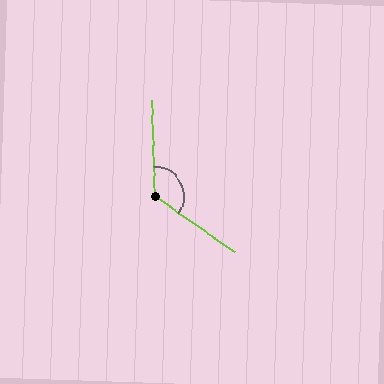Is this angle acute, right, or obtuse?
It is obtuse.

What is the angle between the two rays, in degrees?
Approximately 126 degrees.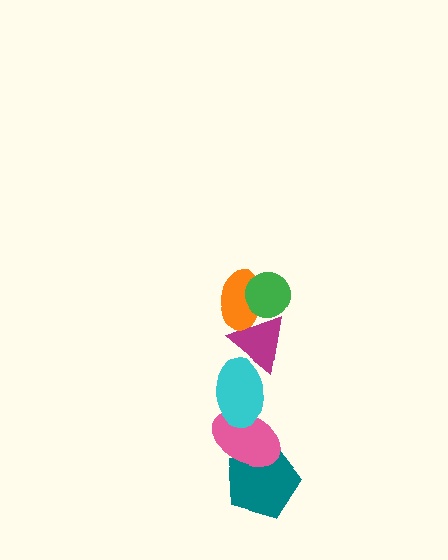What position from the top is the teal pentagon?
The teal pentagon is 6th from the top.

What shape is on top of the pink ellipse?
The cyan ellipse is on top of the pink ellipse.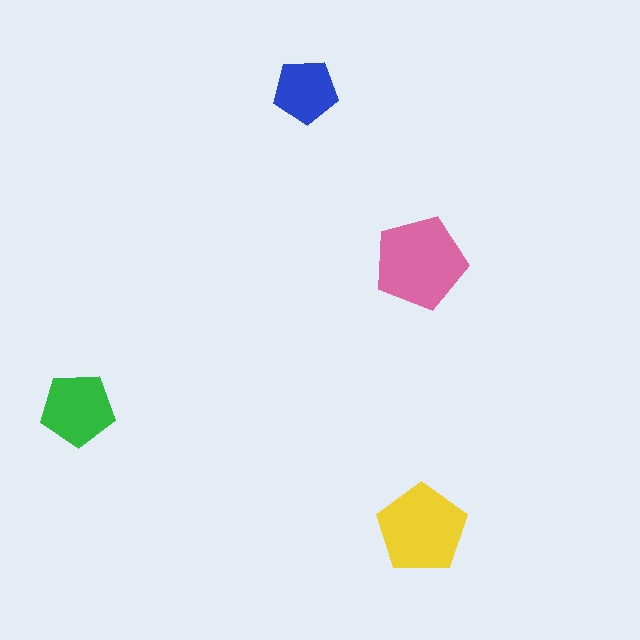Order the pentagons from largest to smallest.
the pink one, the yellow one, the green one, the blue one.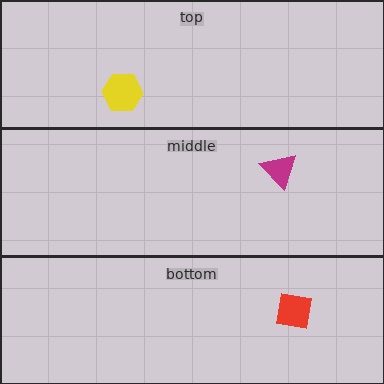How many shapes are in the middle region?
1.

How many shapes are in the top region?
1.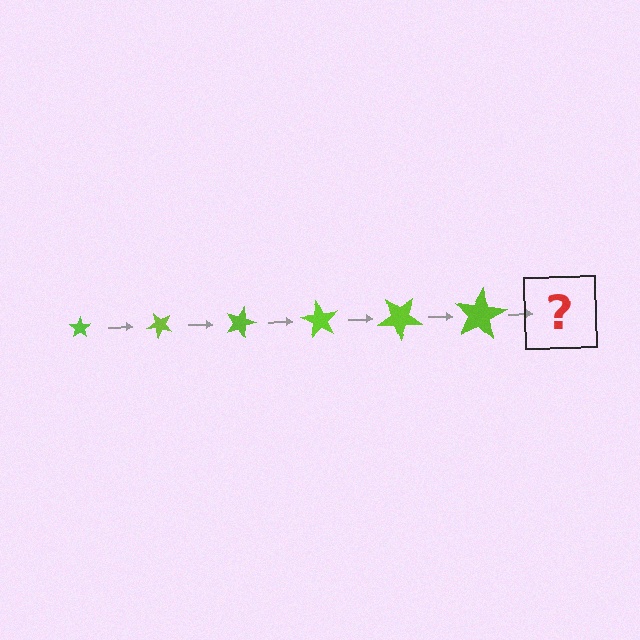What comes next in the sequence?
The next element should be a star, larger than the previous one and rotated 270 degrees from the start.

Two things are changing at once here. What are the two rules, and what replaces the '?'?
The two rules are that the star grows larger each step and it rotates 45 degrees each step. The '?' should be a star, larger than the previous one and rotated 270 degrees from the start.